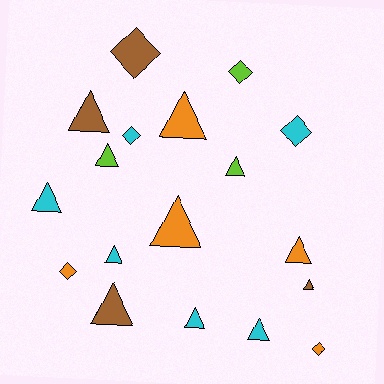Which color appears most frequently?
Cyan, with 6 objects.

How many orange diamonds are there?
There are 2 orange diamonds.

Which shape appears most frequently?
Triangle, with 12 objects.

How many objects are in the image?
There are 18 objects.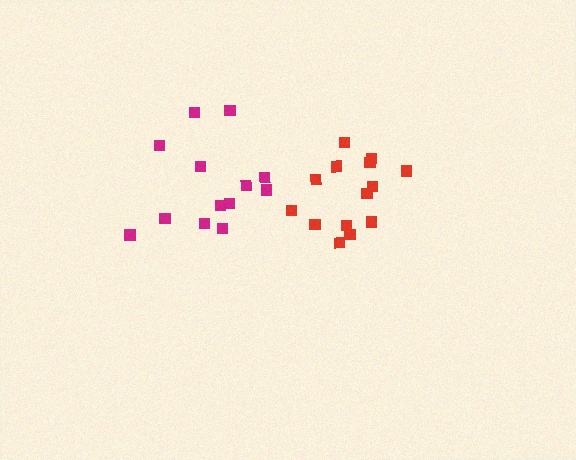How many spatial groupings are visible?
There are 2 spatial groupings.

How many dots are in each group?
Group 1: 14 dots, Group 2: 13 dots (27 total).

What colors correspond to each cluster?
The clusters are colored: red, magenta.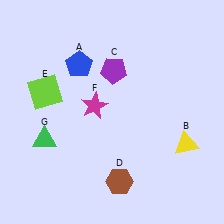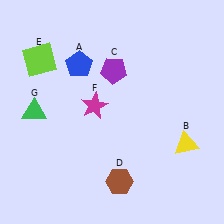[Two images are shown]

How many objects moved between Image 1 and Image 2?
2 objects moved between the two images.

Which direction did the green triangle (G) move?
The green triangle (G) moved up.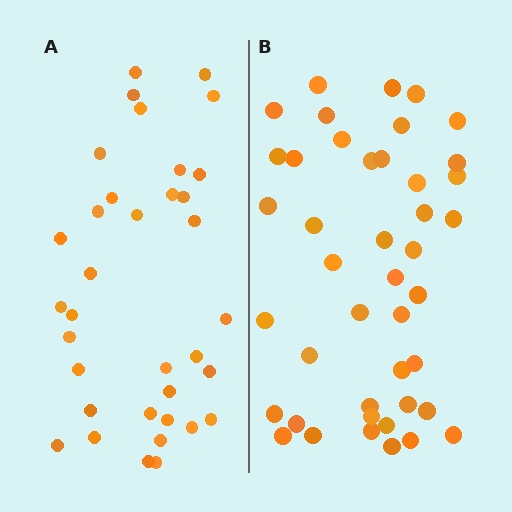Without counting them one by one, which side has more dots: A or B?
Region B (the right region) has more dots.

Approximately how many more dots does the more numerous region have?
Region B has roughly 8 or so more dots than region A.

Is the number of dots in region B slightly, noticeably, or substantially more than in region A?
Region B has only slightly more — the two regions are fairly close. The ratio is roughly 1.2 to 1.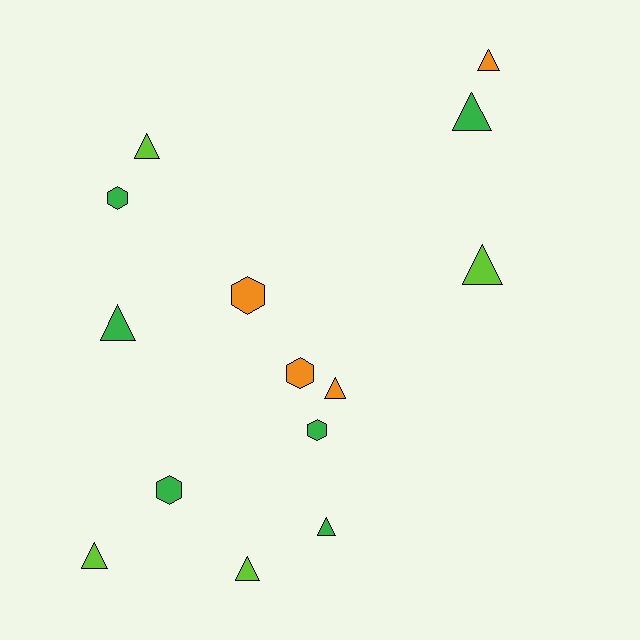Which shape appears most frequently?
Triangle, with 9 objects.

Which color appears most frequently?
Green, with 6 objects.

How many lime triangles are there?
There are 4 lime triangles.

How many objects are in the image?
There are 14 objects.